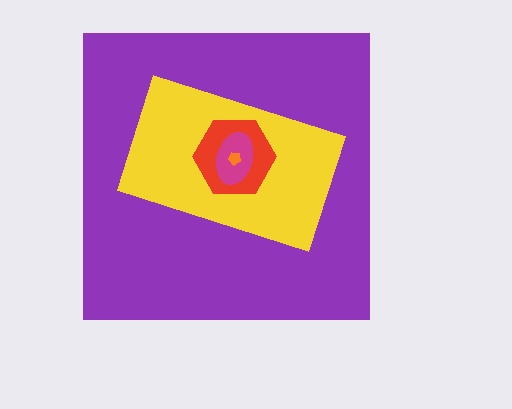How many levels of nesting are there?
5.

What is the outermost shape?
The purple square.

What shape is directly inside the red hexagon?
The magenta ellipse.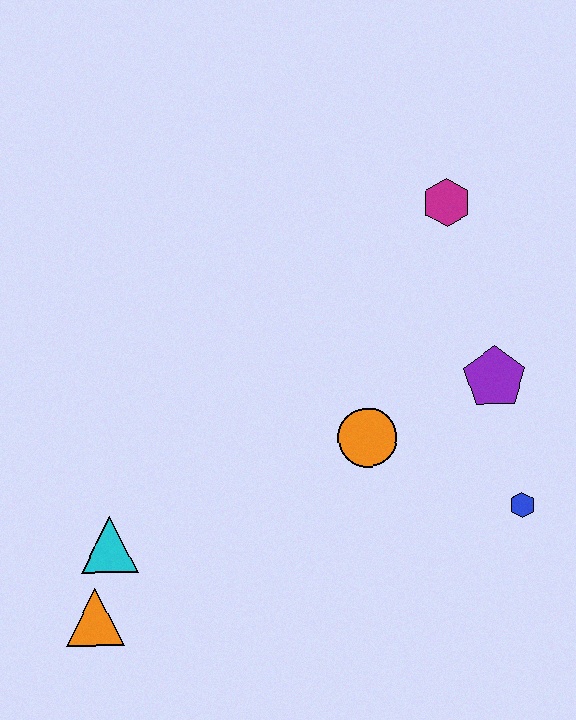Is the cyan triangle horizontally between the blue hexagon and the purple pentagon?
No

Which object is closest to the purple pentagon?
The blue hexagon is closest to the purple pentagon.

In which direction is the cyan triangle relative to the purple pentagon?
The cyan triangle is to the left of the purple pentagon.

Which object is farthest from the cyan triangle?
The magenta hexagon is farthest from the cyan triangle.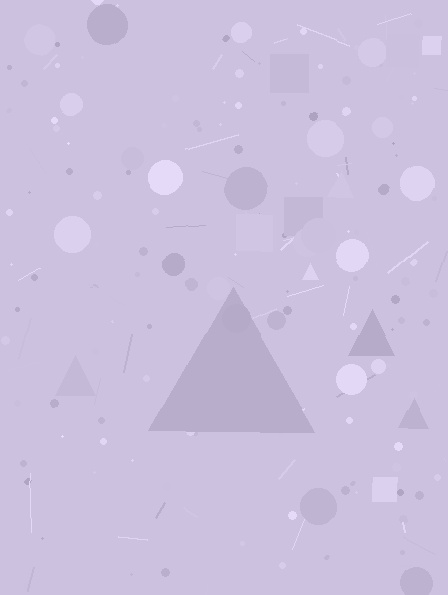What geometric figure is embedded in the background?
A triangle is embedded in the background.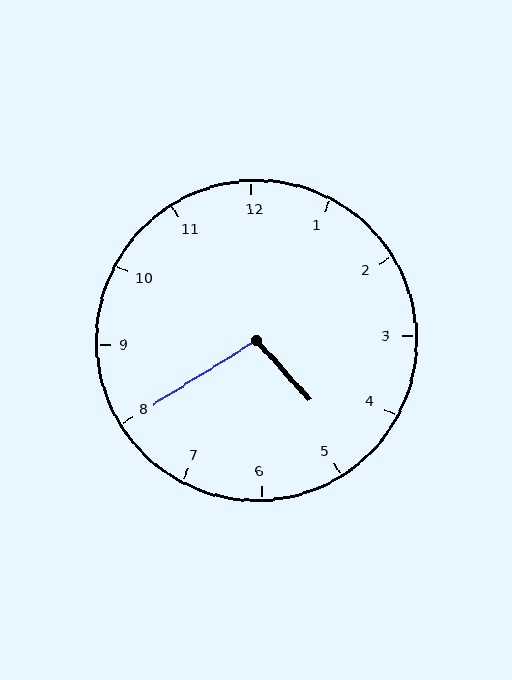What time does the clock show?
4:40.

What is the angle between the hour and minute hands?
Approximately 100 degrees.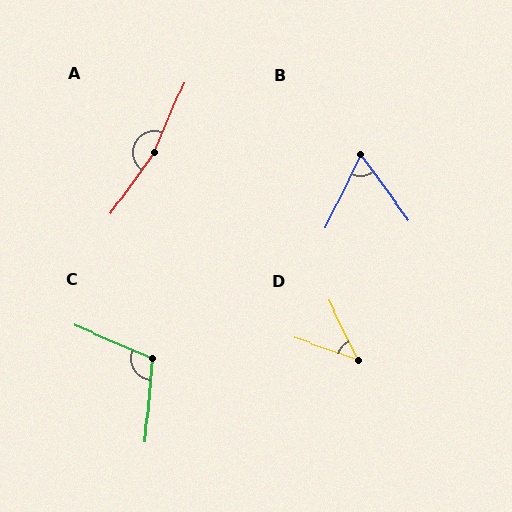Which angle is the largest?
A, at approximately 167 degrees.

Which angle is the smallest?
D, at approximately 45 degrees.